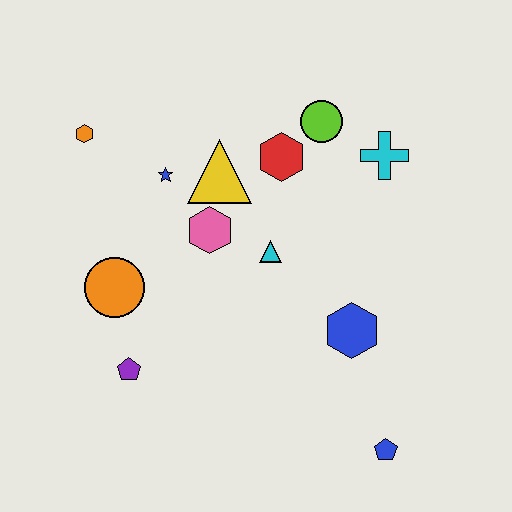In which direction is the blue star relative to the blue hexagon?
The blue star is to the left of the blue hexagon.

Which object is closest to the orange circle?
The purple pentagon is closest to the orange circle.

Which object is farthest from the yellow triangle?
The blue pentagon is farthest from the yellow triangle.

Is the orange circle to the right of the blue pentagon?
No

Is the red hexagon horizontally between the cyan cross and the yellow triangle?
Yes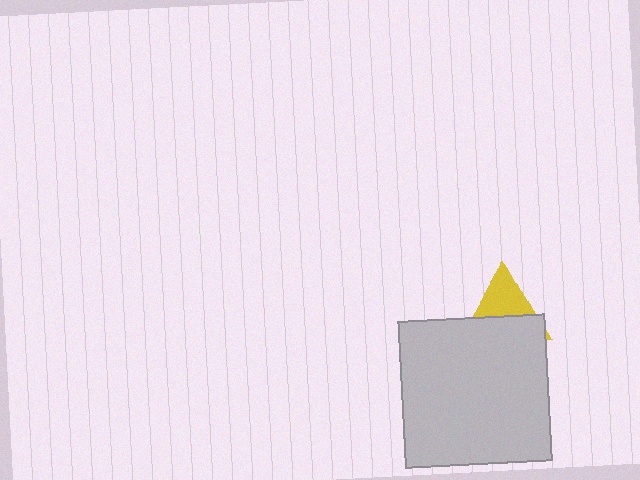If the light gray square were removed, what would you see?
You would see the complete yellow triangle.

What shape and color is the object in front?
The object in front is a light gray square.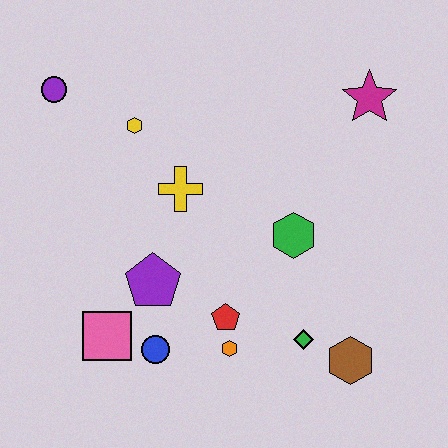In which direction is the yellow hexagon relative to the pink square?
The yellow hexagon is above the pink square.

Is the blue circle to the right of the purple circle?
Yes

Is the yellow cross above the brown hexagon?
Yes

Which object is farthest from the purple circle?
The brown hexagon is farthest from the purple circle.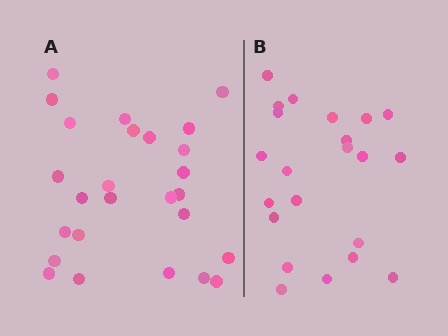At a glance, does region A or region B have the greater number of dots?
Region A (the left region) has more dots.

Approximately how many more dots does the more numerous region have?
Region A has about 4 more dots than region B.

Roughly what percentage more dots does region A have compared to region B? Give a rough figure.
About 20% more.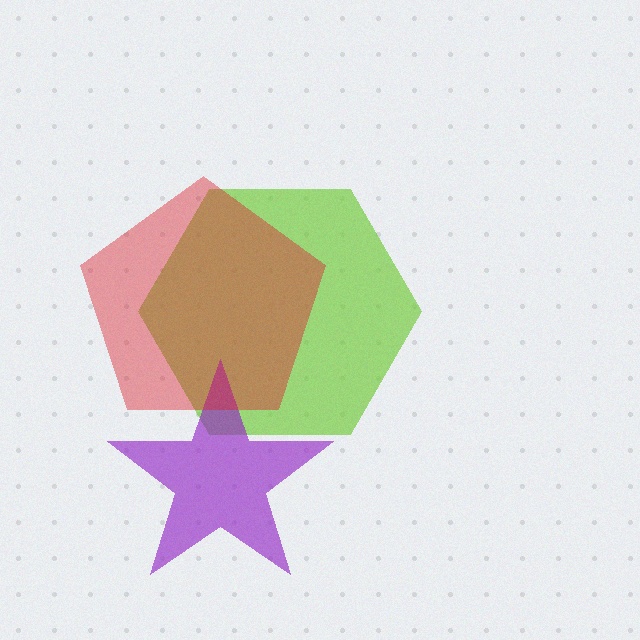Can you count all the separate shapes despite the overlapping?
Yes, there are 3 separate shapes.